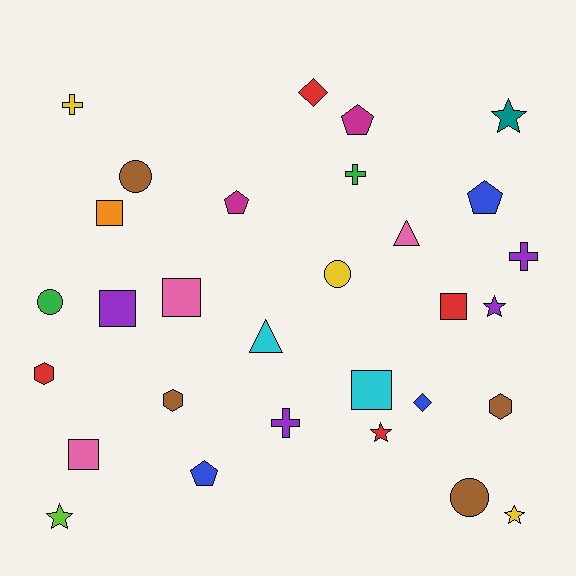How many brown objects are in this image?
There are 4 brown objects.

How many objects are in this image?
There are 30 objects.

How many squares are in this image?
There are 6 squares.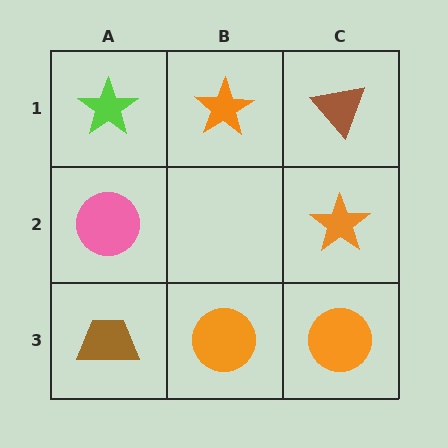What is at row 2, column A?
A pink circle.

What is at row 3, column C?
An orange circle.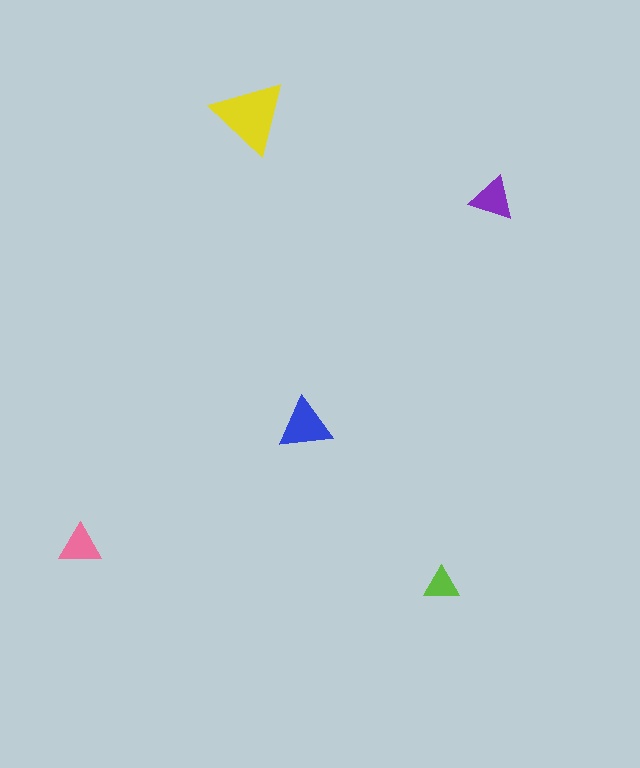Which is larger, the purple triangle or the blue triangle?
The blue one.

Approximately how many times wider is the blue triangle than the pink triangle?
About 1.5 times wider.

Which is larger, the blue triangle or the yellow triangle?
The yellow one.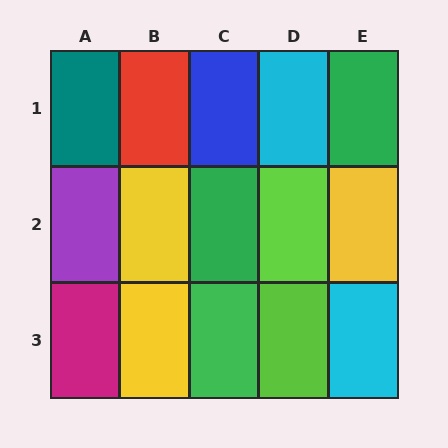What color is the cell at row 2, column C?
Green.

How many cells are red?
1 cell is red.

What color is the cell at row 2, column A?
Purple.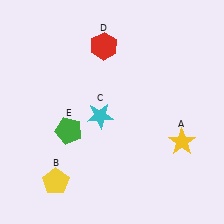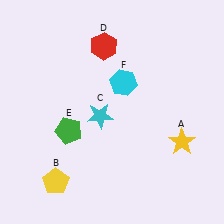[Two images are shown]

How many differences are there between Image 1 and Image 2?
There is 1 difference between the two images.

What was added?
A cyan hexagon (F) was added in Image 2.